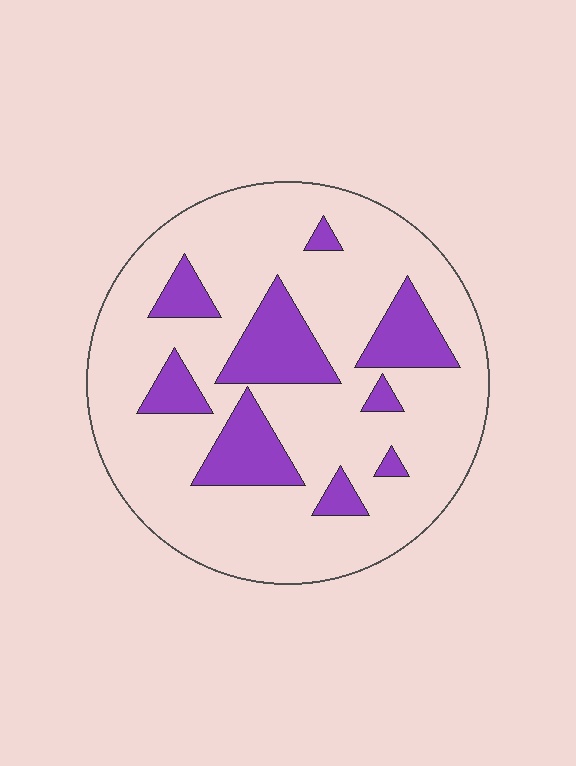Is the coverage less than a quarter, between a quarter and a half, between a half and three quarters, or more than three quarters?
Less than a quarter.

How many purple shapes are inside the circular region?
9.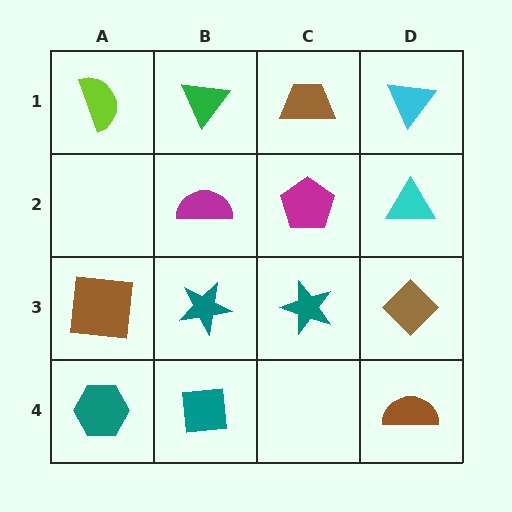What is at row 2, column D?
A cyan triangle.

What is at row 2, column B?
A magenta semicircle.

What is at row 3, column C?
A teal star.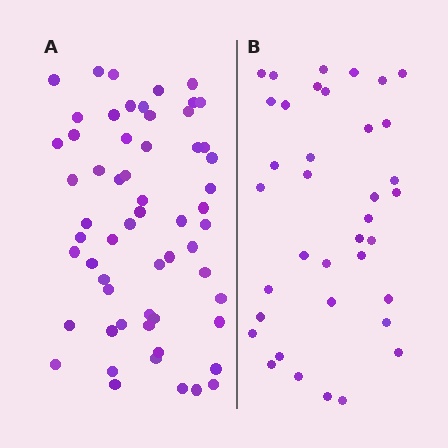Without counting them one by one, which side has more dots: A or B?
Region A (the left region) has more dots.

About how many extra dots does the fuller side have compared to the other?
Region A has approximately 20 more dots than region B.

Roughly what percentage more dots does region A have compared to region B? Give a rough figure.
About 60% more.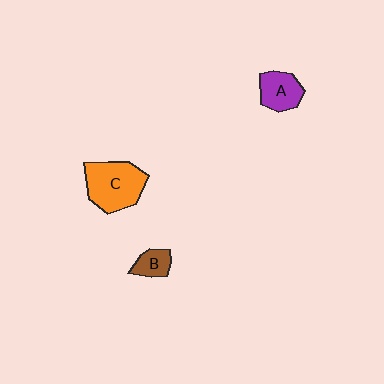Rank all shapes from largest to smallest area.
From largest to smallest: C (orange), A (purple), B (brown).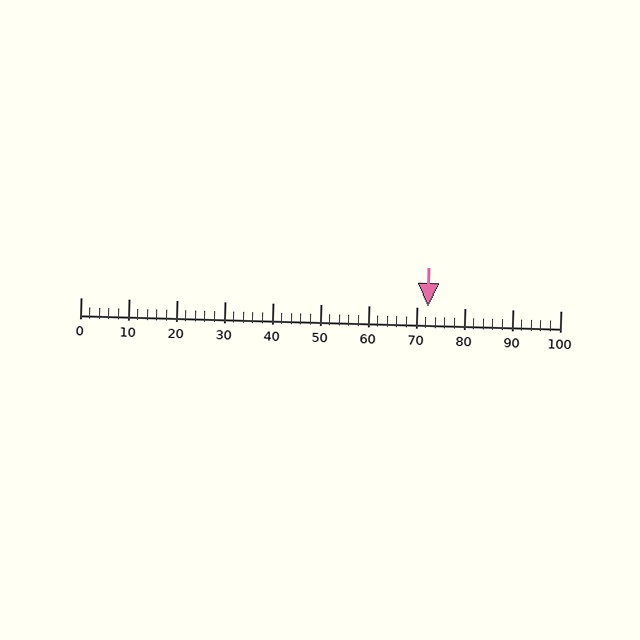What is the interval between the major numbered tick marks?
The major tick marks are spaced 10 units apart.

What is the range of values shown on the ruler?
The ruler shows values from 0 to 100.